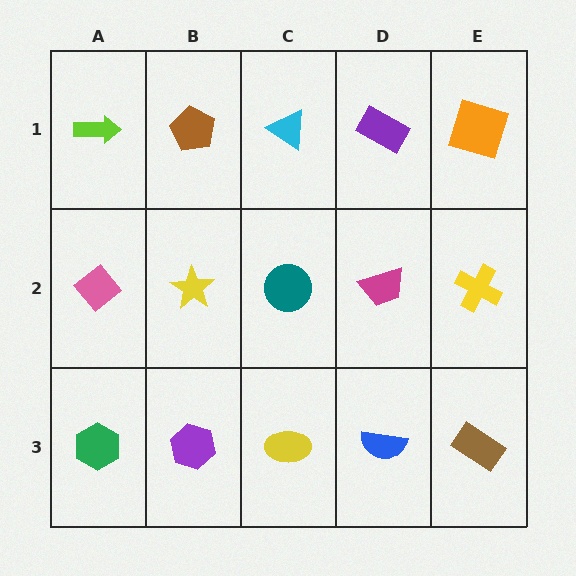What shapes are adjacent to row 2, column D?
A purple rectangle (row 1, column D), a blue semicircle (row 3, column D), a teal circle (row 2, column C), a yellow cross (row 2, column E).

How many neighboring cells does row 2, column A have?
3.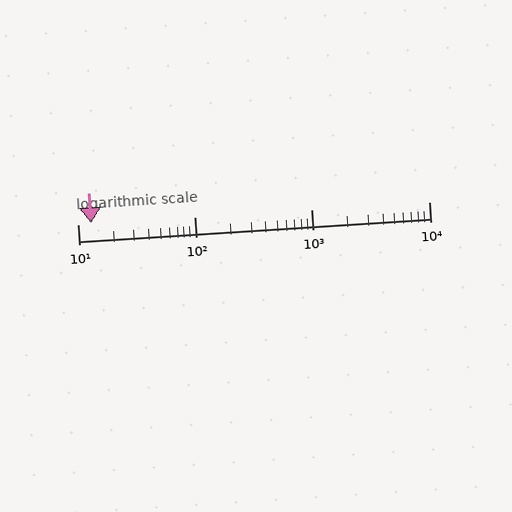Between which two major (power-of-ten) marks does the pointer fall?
The pointer is between 10 and 100.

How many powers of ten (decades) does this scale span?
The scale spans 3 decades, from 10 to 10000.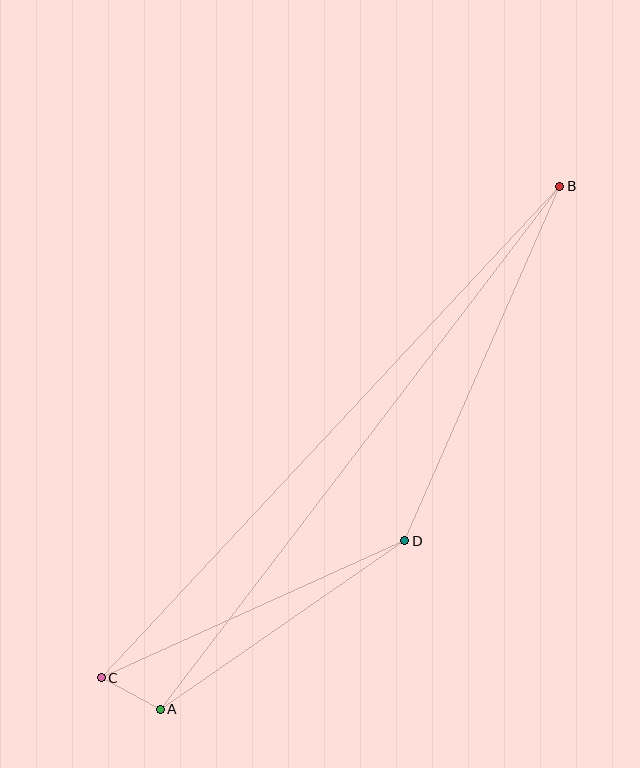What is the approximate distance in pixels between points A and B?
The distance between A and B is approximately 658 pixels.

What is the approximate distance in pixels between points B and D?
The distance between B and D is approximately 387 pixels.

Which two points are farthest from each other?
Points B and C are farthest from each other.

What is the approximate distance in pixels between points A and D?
The distance between A and D is approximately 297 pixels.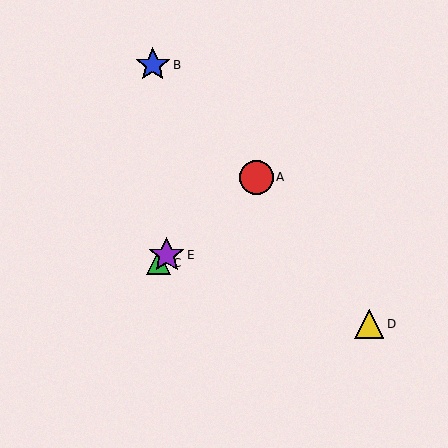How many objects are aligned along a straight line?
3 objects (A, C, E) are aligned along a straight line.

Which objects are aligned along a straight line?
Objects A, C, E are aligned along a straight line.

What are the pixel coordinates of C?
Object C is at (158, 263).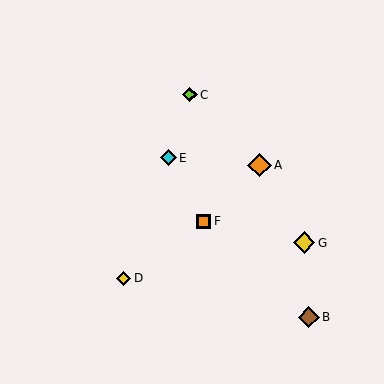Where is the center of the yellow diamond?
The center of the yellow diamond is at (304, 243).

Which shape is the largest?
The orange diamond (labeled A) is the largest.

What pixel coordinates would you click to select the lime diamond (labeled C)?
Click at (190, 95) to select the lime diamond C.